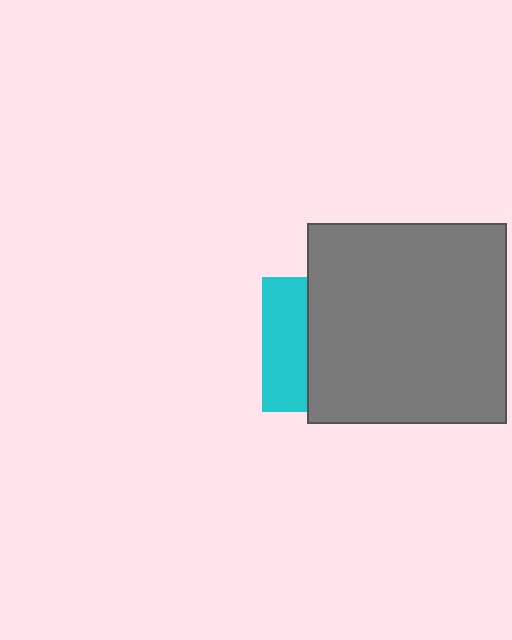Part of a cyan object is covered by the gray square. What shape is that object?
It is a square.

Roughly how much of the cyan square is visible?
A small part of it is visible (roughly 34%).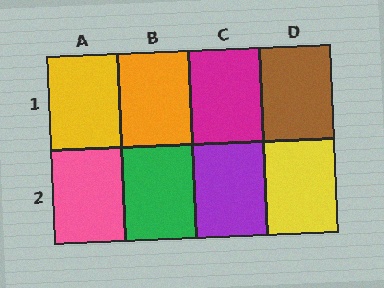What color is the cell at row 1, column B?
Orange.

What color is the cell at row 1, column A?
Yellow.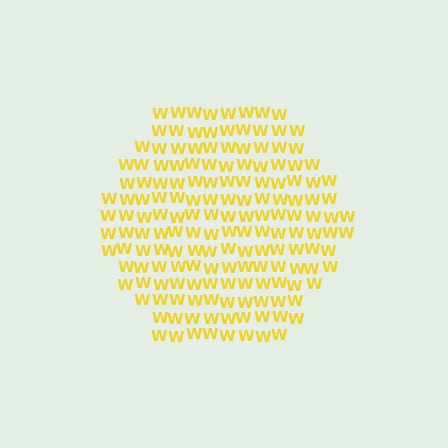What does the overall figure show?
The overall figure shows a hexagon.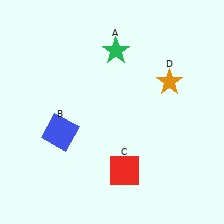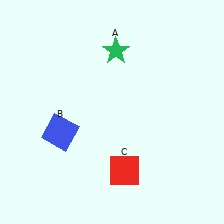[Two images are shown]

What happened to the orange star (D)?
The orange star (D) was removed in Image 2. It was in the top-right area of Image 1.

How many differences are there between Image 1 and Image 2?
There is 1 difference between the two images.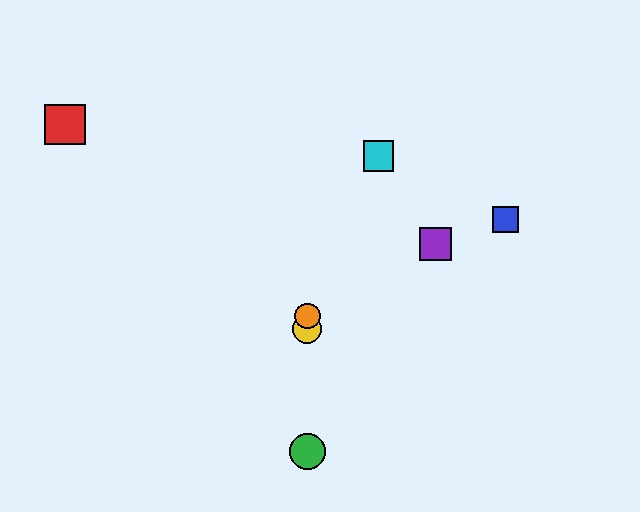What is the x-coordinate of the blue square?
The blue square is at x≈505.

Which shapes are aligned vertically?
The green circle, the yellow circle, the orange circle are aligned vertically.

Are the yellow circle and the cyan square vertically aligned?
No, the yellow circle is at x≈307 and the cyan square is at x≈378.